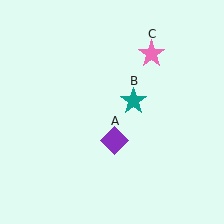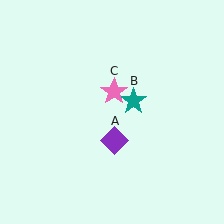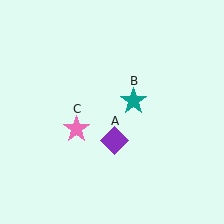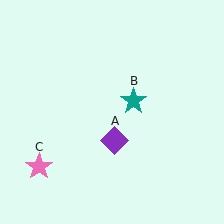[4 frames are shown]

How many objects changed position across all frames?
1 object changed position: pink star (object C).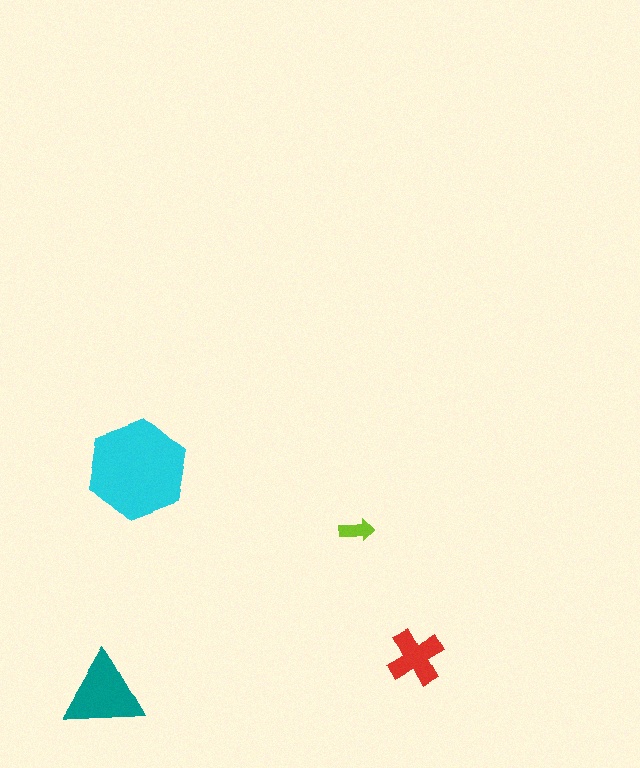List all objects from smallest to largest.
The lime arrow, the red cross, the teal triangle, the cyan hexagon.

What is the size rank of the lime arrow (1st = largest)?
4th.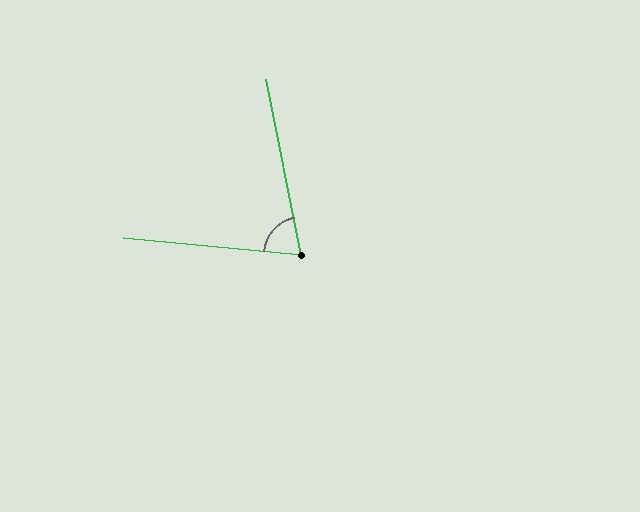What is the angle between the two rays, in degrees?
Approximately 73 degrees.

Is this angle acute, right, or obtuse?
It is acute.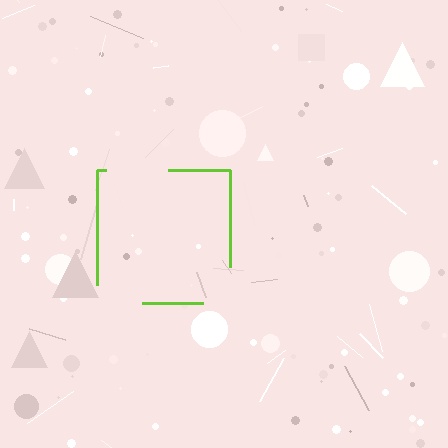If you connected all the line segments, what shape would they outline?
They would outline a square.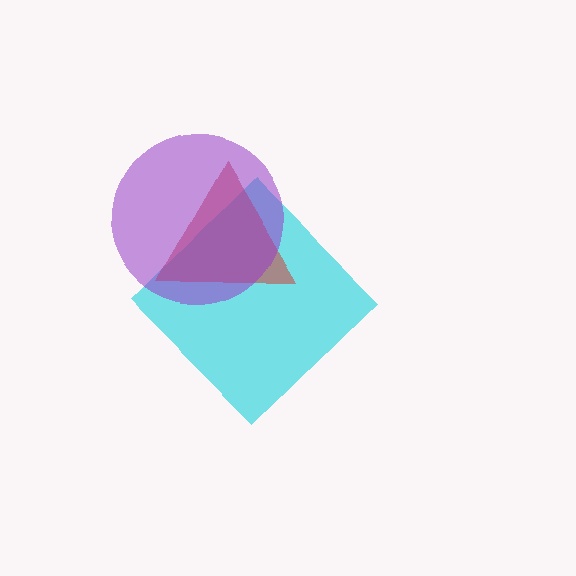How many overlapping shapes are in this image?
There are 3 overlapping shapes in the image.